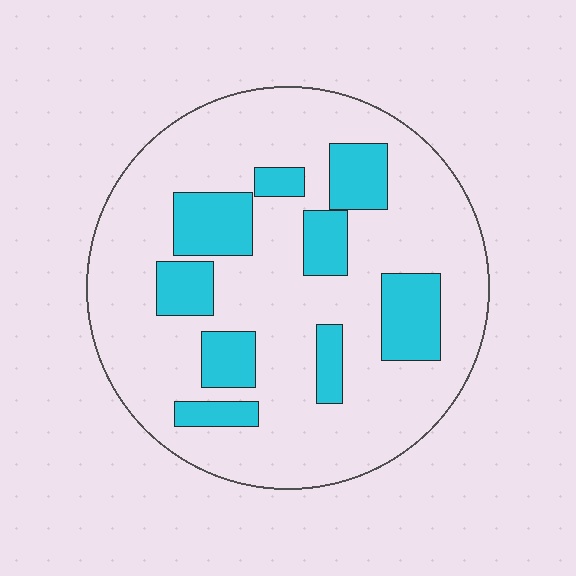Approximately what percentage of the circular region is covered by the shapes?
Approximately 25%.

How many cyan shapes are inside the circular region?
9.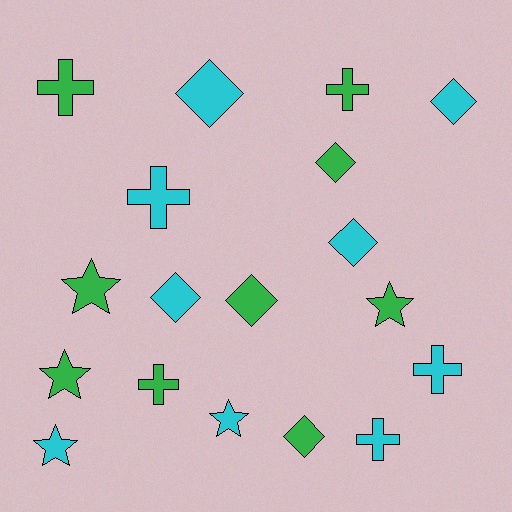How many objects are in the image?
There are 18 objects.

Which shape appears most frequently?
Diamond, with 7 objects.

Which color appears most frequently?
Cyan, with 9 objects.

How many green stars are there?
There are 3 green stars.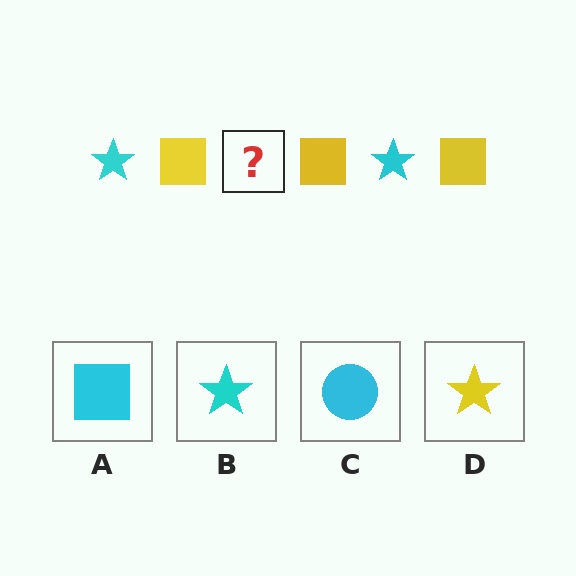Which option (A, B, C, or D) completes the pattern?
B.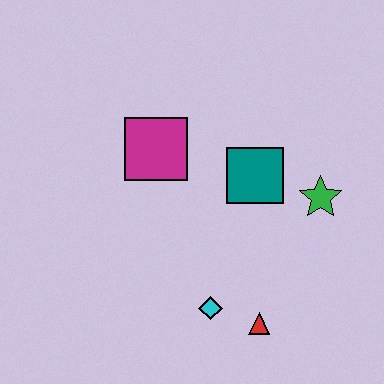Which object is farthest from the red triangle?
The magenta square is farthest from the red triangle.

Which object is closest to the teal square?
The green star is closest to the teal square.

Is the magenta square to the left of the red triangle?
Yes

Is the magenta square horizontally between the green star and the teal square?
No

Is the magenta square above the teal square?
Yes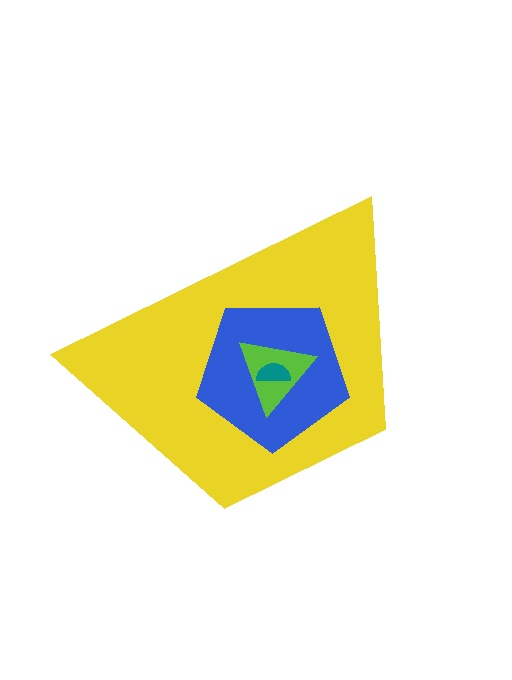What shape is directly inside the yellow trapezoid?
The blue pentagon.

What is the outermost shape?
The yellow trapezoid.